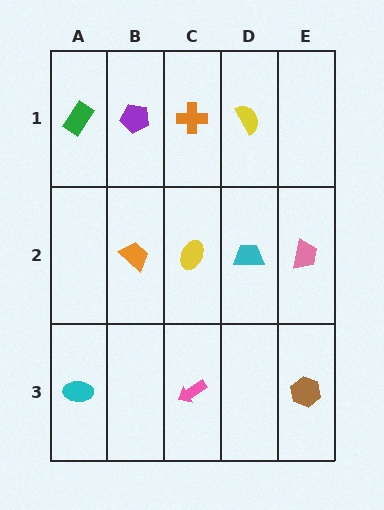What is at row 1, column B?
A purple pentagon.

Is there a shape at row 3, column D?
No, that cell is empty.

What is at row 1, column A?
A green rectangle.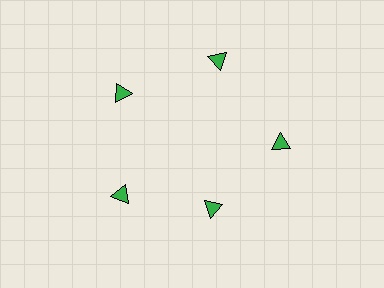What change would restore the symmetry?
The symmetry would be restored by moving it outward, back onto the ring so that all 5 triangles sit at equal angles and equal distance from the center.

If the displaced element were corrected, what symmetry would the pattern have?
It would have 5-fold rotational symmetry — the pattern would map onto itself every 72 degrees.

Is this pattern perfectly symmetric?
No. The 5 green triangles are arranged in a ring, but one element near the 5 o'clock position is pulled inward toward the center, breaking the 5-fold rotational symmetry.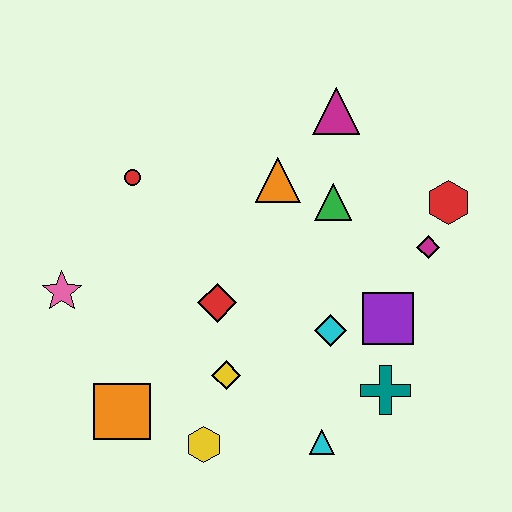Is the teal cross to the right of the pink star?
Yes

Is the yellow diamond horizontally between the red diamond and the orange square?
No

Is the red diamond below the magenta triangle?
Yes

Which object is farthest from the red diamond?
The red hexagon is farthest from the red diamond.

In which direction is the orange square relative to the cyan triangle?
The orange square is to the left of the cyan triangle.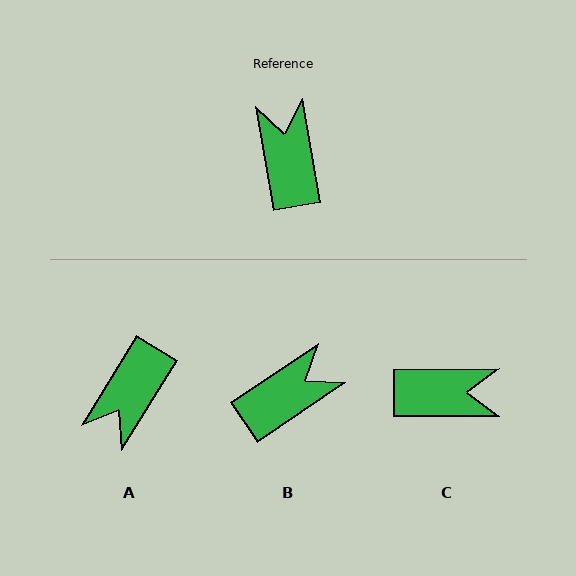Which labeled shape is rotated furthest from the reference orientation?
A, about 139 degrees away.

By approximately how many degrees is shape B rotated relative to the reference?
Approximately 66 degrees clockwise.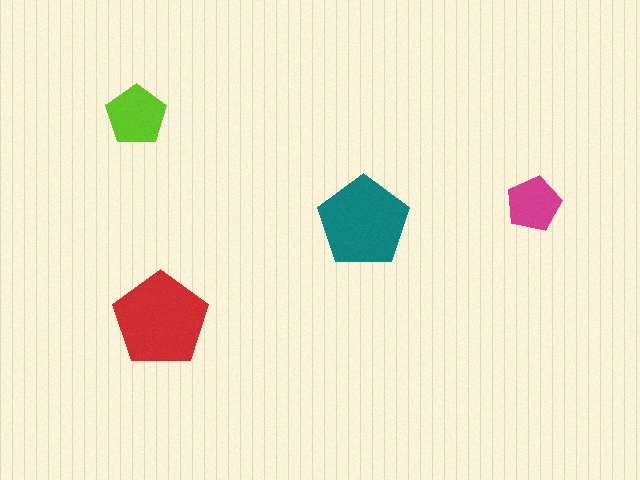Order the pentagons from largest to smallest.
the red one, the teal one, the lime one, the magenta one.